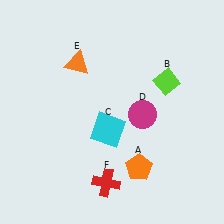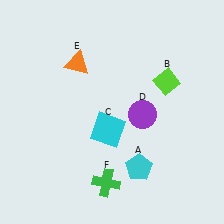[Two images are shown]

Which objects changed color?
A changed from orange to cyan. D changed from magenta to purple. F changed from red to green.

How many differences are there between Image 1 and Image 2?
There are 3 differences between the two images.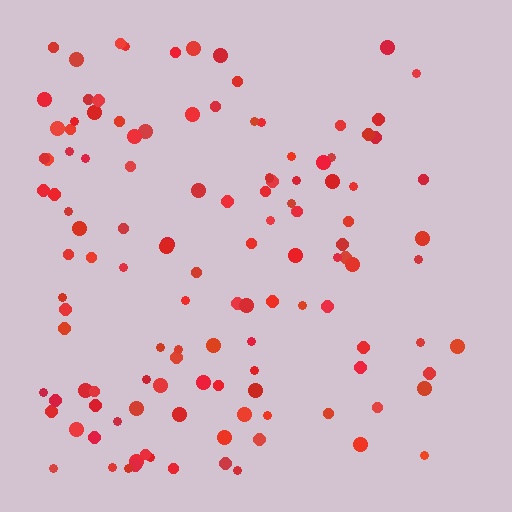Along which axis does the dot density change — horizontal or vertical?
Horizontal.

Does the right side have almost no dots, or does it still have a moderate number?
Still a moderate number, just noticeably fewer than the left.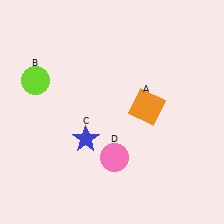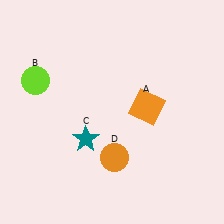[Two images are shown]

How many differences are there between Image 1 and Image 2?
There are 2 differences between the two images.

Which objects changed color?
C changed from blue to teal. D changed from pink to orange.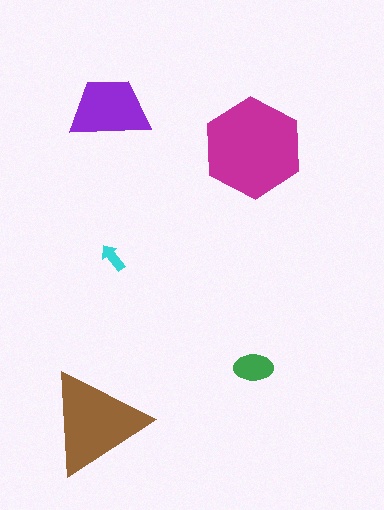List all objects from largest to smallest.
The magenta hexagon, the brown triangle, the purple trapezoid, the green ellipse, the cyan arrow.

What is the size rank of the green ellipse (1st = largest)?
4th.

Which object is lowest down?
The brown triangle is bottommost.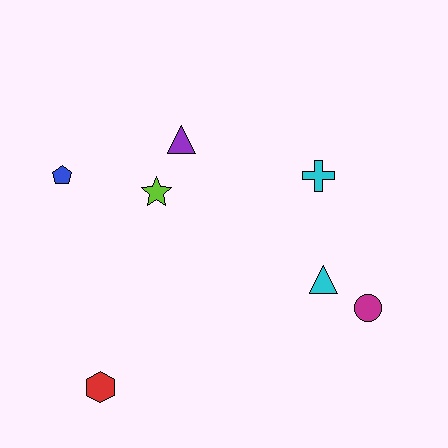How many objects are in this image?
There are 7 objects.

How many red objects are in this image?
There is 1 red object.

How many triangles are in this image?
There are 2 triangles.